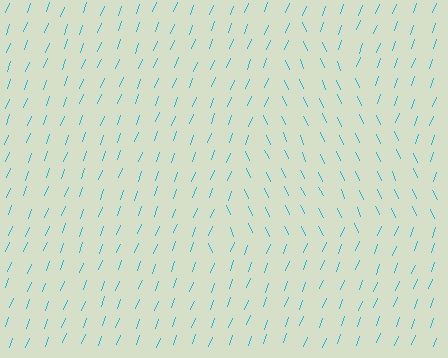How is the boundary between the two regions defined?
The boundary is defined purely by a change in line orientation (approximately 45 degrees difference). All lines are the same color and thickness.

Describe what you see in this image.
The image is filled with small cyan line segments. A triangle region in the image has lines oriented differently from the surrounding lines, creating a visible texture boundary.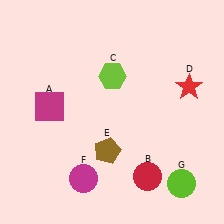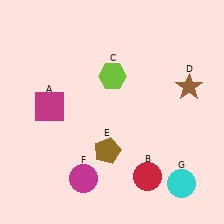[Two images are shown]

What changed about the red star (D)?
In Image 1, D is red. In Image 2, it changed to brown.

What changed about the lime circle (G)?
In Image 1, G is lime. In Image 2, it changed to cyan.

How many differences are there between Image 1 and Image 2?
There are 2 differences between the two images.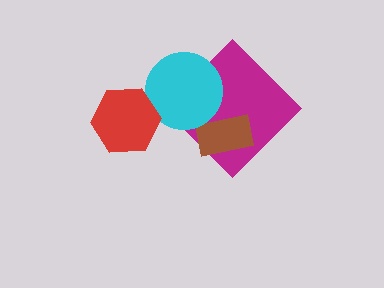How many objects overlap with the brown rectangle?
1 object overlaps with the brown rectangle.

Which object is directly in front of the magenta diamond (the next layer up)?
The brown rectangle is directly in front of the magenta diamond.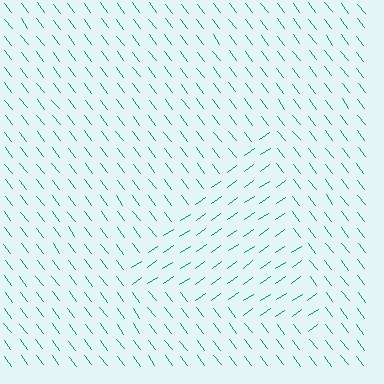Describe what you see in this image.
The image is filled with small teal line segments. A triangle region in the image has lines oriented differently from the surrounding lines, creating a visible texture boundary.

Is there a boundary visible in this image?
Yes, there is a texture boundary formed by a change in line orientation.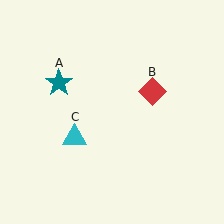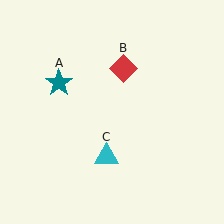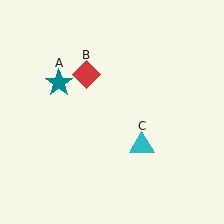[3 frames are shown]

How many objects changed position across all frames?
2 objects changed position: red diamond (object B), cyan triangle (object C).